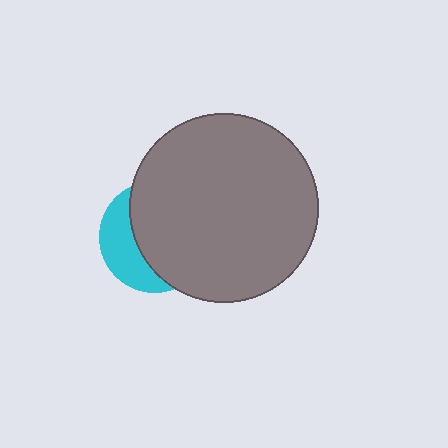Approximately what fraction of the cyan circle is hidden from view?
Roughly 66% of the cyan circle is hidden behind the gray circle.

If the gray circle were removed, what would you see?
You would see the complete cyan circle.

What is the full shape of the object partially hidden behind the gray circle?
The partially hidden object is a cyan circle.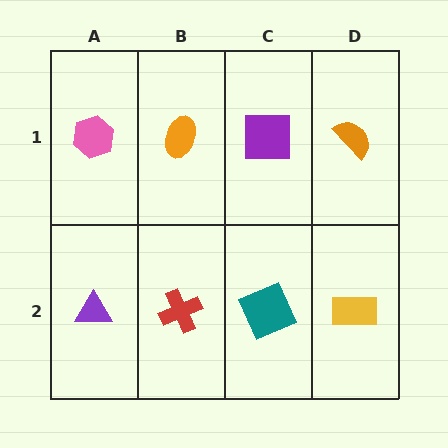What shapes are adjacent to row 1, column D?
A yellow rectangle (row 2, column D), a purple square (row 1, column C).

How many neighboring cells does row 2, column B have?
3.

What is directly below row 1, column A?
A purple triangle.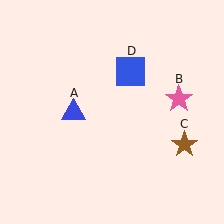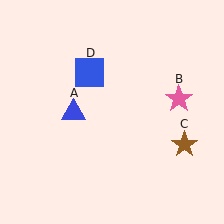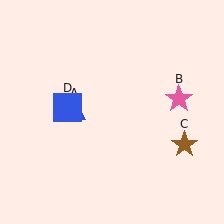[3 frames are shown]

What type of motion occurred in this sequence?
The blue square (object D) rotated counterclockwise around the center of the scene.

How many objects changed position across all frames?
1 object changed position: blue square (object D).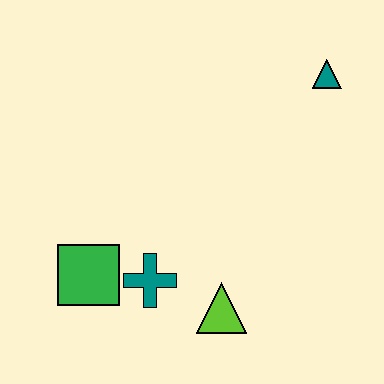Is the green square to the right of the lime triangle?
No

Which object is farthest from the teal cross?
The teal triangle is farthest from the teal cross.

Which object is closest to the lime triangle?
The teal cross is closest to the lime triangle.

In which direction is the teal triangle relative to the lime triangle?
The teal triangle is above the lime triangle.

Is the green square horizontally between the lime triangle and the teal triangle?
No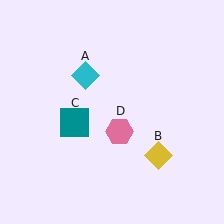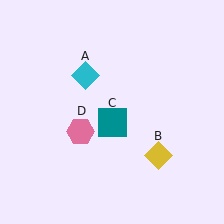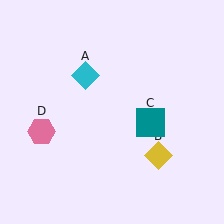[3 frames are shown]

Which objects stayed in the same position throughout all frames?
Cyan diamond (object A) and yellow diamond (object B) remained stationary.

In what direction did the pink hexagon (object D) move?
The pink hexagon (object D) moved left.